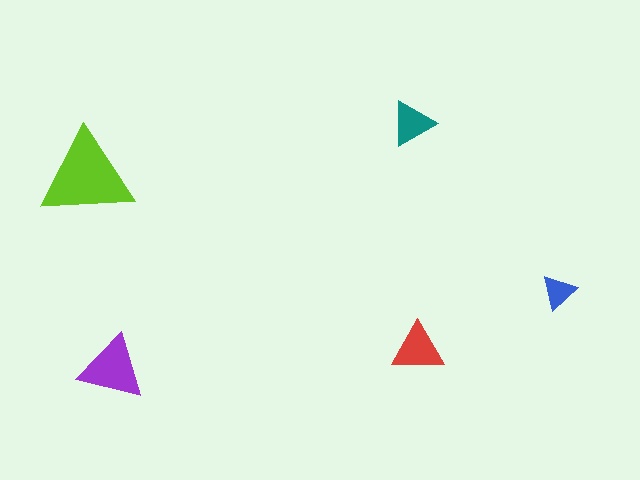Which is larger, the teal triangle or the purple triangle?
The purple one.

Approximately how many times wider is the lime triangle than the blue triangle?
About 2.5 times wider.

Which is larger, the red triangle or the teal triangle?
The red one.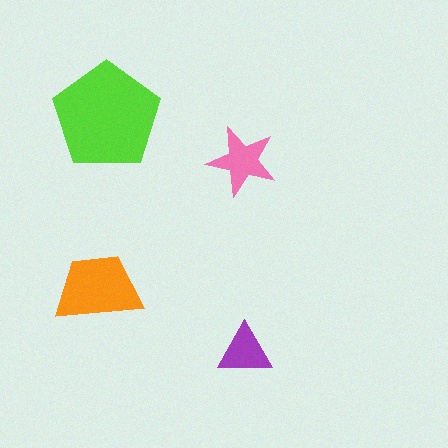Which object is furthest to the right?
The purple triangle is rightmost.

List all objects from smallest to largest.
The purple triangle, the pink star, the orange trapezoid, the lime pentagon.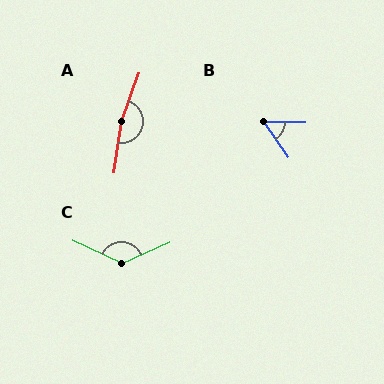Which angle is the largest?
A, at approximately 169 degrees.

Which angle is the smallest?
B, at approximately 55 degrees.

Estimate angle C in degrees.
Approximately 131 degrees.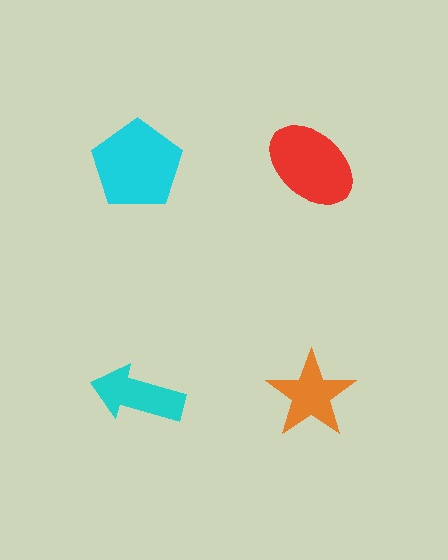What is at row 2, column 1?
A cyan arrow.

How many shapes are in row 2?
2 shapes.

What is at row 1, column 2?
A red ellipse.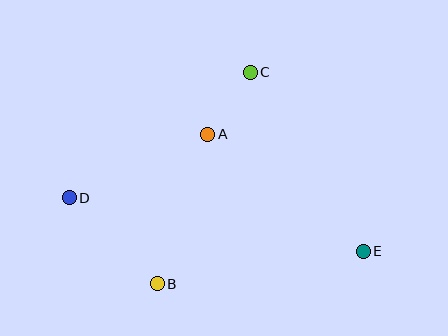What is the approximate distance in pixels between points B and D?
The distance between B and D is approximately 123 pixels.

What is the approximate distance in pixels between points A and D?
The distance between A and D is approximately 152 pixels.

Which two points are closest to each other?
Points A and C are closest to each other.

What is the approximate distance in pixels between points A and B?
The distance between A and B is approximately 158 pixels.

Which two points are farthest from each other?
Points D and E are farthest from each other.